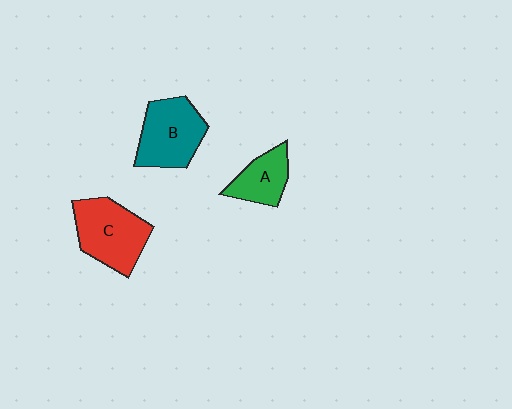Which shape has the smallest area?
Shape A (green).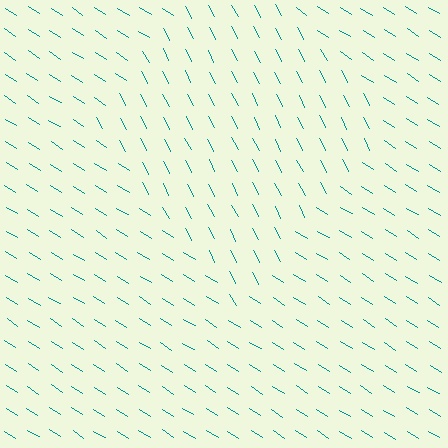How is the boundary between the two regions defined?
The boundary is defined purely by a change in line orientation (approximately 31 degrees difference). All lines are the same color and thickness.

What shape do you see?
I see a diamond.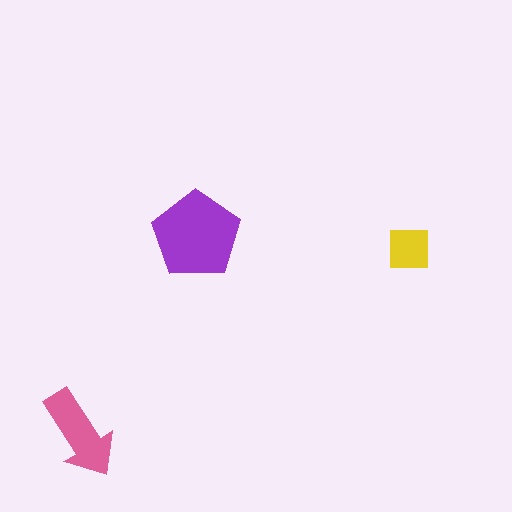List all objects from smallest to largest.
The yellow square, the pink arrow, the purple pentagon.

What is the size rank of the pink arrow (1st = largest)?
2nd.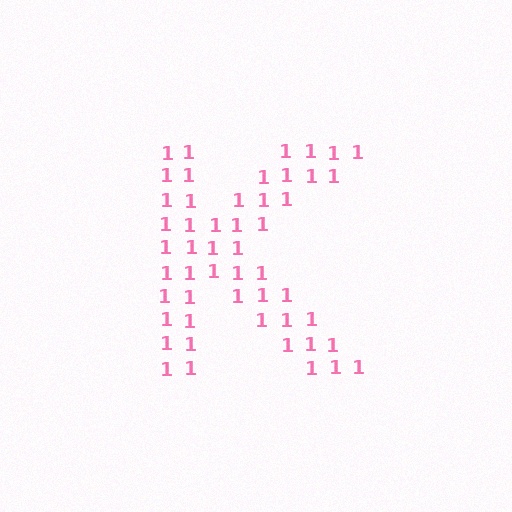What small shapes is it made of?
It is made of small digit 1's.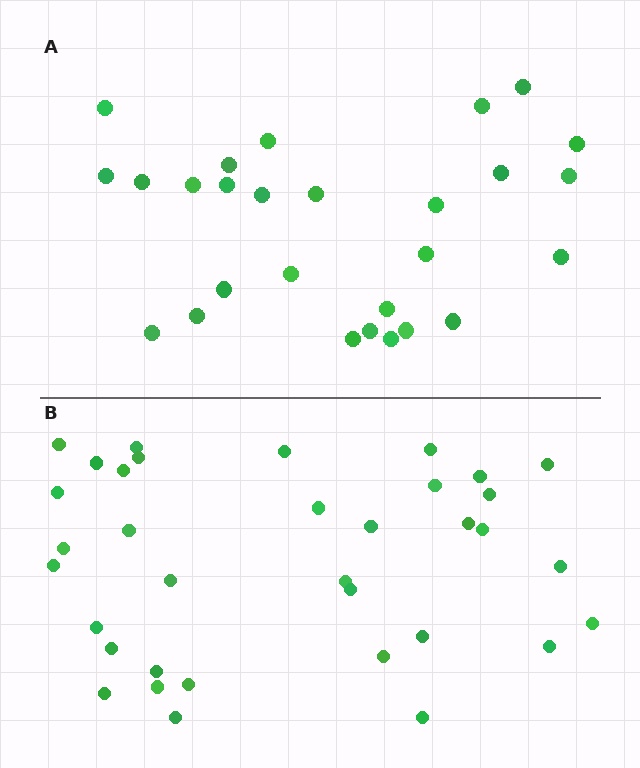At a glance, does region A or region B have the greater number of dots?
Region B (the bottom region) has more dots.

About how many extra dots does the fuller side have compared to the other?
Region B has roughly 8 or so more dots than region A.